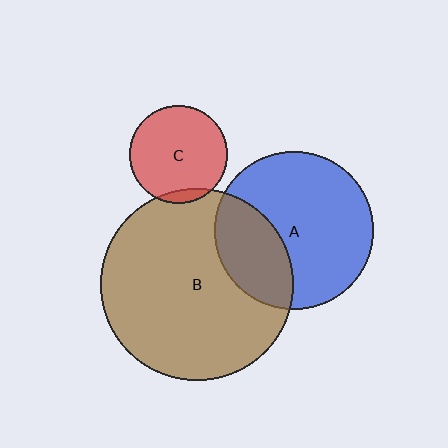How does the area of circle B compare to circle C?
Approximately 3.8 times.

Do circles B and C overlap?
Yes.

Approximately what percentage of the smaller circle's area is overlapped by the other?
Approximately 10%.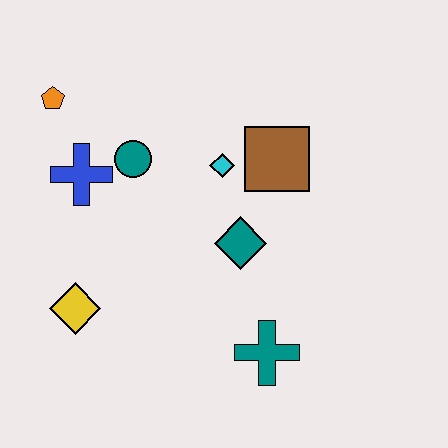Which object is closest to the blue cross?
The teal circle is closest to the blue cross.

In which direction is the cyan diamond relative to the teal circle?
The cyan diamond is to the right of the teal circle.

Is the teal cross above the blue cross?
No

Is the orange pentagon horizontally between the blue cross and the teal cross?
No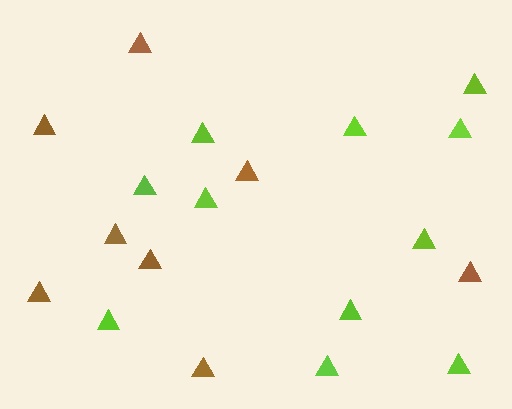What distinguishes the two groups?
There are 2 groups: one group of brown triangles (8) and one group of lime triangles (11).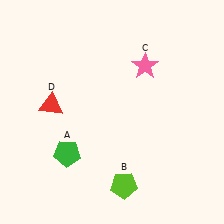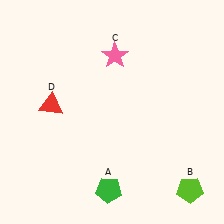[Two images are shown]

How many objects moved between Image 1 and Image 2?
3 objects moved between the two images.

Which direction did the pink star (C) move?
The pink star (C) moved left.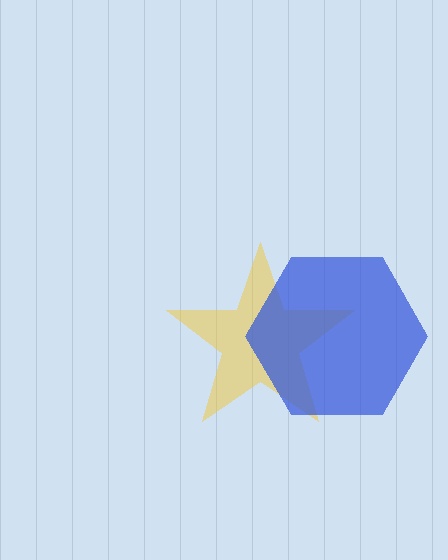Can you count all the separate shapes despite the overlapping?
Yes, there are 2 separate shapes.